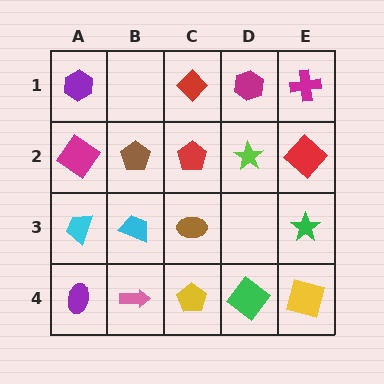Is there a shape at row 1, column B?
No, that cell is empty.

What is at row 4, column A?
A purple ellipse.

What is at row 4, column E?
A yellow square.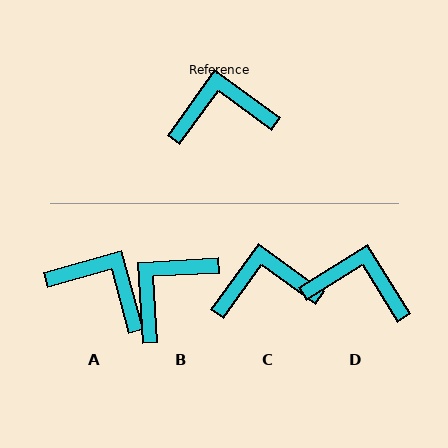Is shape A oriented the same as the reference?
No, it is off by about 39 degrees.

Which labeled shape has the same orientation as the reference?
C.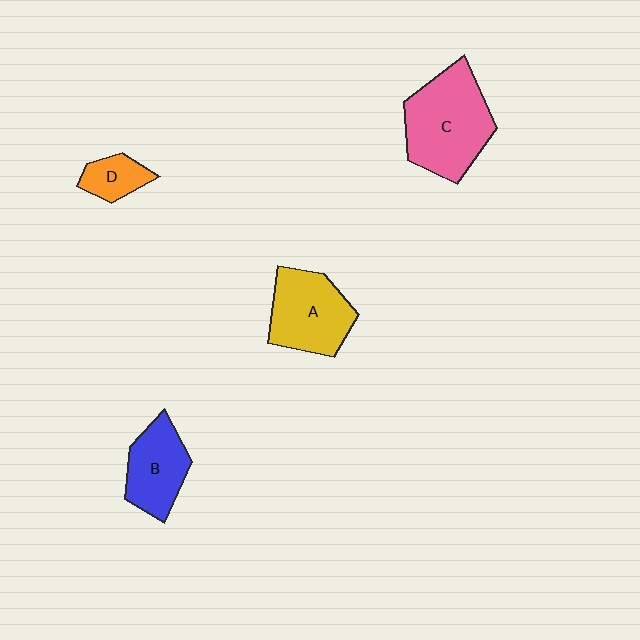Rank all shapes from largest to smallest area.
From largest to smallest: C (pink), A (yellow), B (blue), D (orange).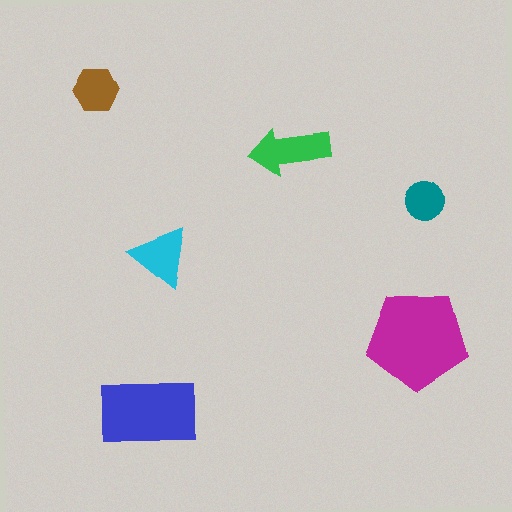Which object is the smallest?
The teal circle.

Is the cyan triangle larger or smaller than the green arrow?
Smaller.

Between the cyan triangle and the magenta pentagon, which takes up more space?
The magenta pentagon.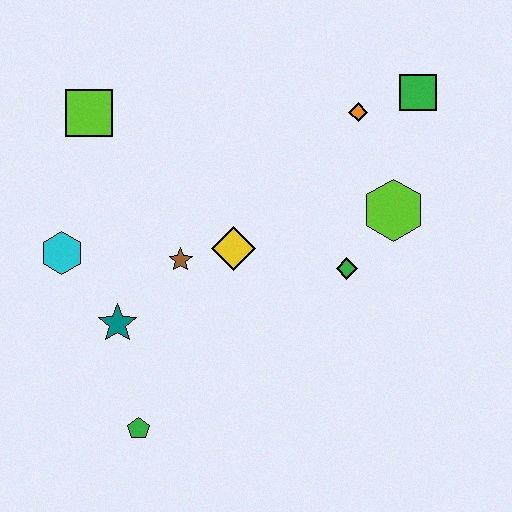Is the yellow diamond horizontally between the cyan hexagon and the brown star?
No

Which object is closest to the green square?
The orange diamond is closest to the green square.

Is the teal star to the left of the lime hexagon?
Yes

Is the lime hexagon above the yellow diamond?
Yes